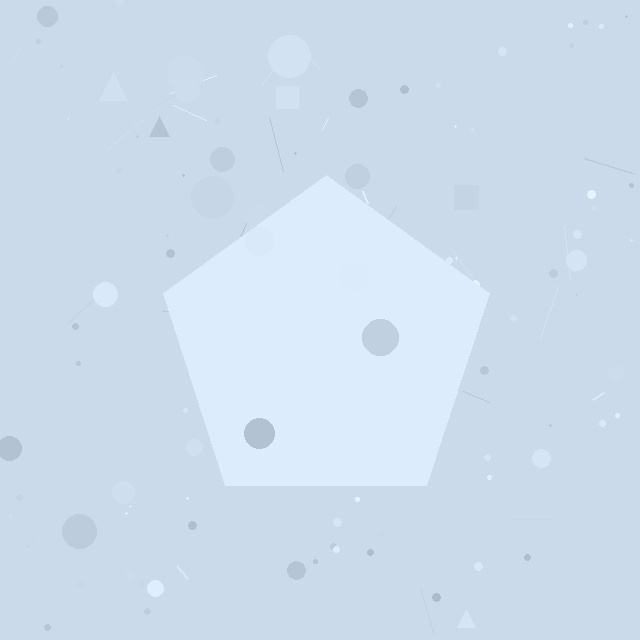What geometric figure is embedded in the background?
A pentagon is embedded in the background.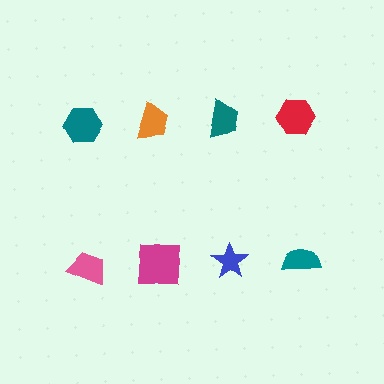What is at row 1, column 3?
A teal trapezoid.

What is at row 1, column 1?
A teal hexagon.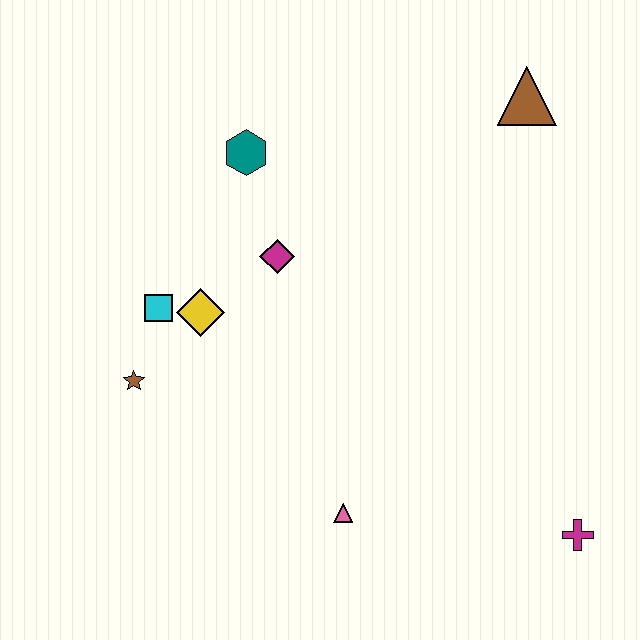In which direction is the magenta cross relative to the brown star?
The magenta cross is to the right of the brown star.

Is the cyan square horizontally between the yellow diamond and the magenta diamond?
No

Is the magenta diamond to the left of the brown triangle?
Yes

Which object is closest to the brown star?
The cyan square is closest to the brown star.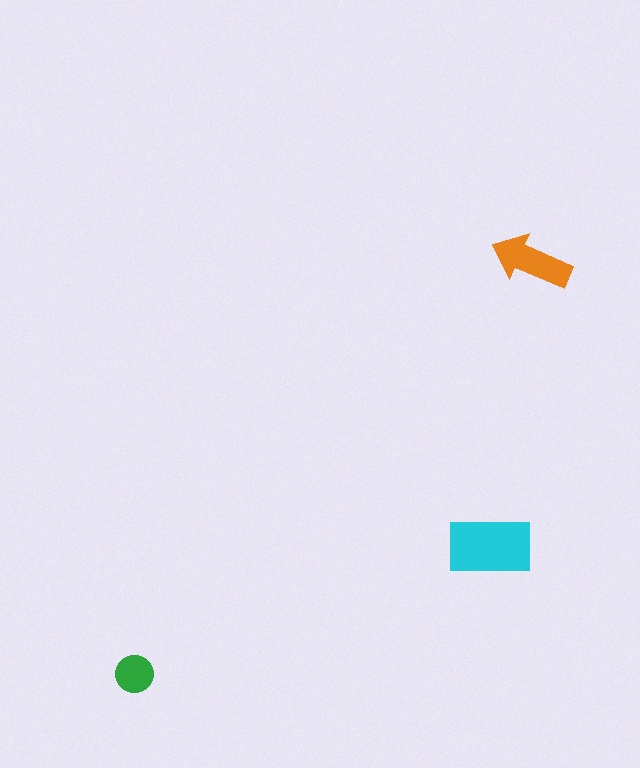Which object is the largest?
The cyan rectangle.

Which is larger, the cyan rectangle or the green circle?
The cyan rectangle.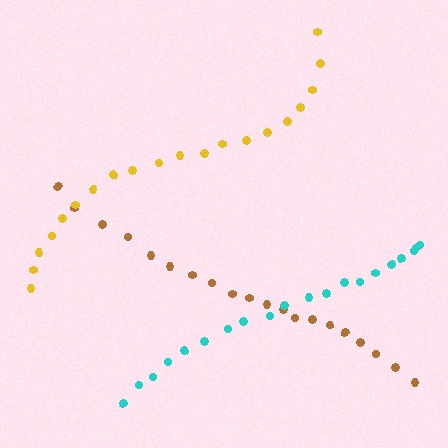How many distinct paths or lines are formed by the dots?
There are 3 distinct paths.